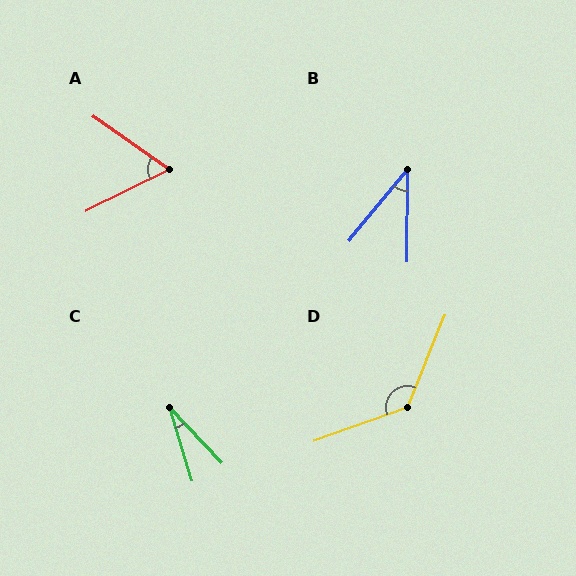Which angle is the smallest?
C, at approximately 26 degrees.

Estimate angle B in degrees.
Approximately 39 degrees.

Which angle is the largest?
D, at approximately 132 degrees.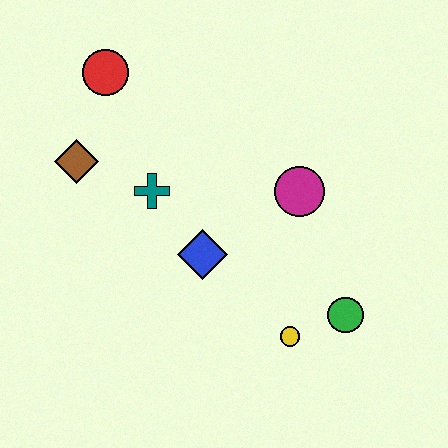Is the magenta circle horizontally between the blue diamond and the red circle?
No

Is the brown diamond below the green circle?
No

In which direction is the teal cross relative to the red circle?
The teal cross is below the red circle.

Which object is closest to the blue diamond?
The teal cross is closest to the blue diamond.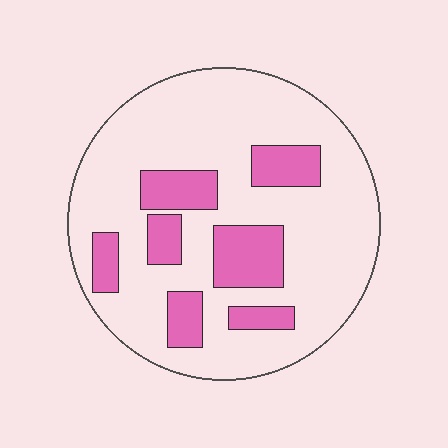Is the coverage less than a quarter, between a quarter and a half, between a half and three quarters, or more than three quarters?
Less than a quarter.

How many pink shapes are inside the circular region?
7.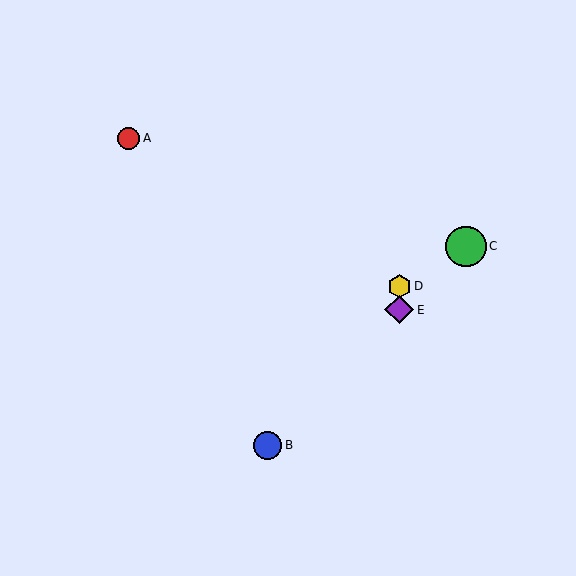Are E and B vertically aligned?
No, E is at x≈399 and B is at x≈268.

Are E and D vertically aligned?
Yes, both are at x≈399.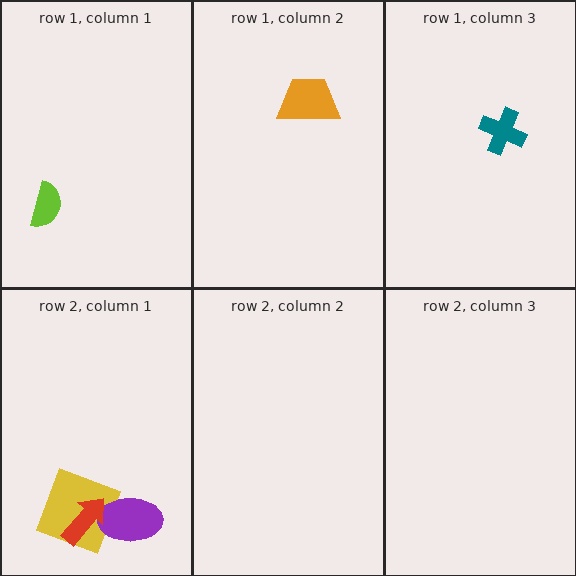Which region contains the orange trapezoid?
The row 1, column 2 region.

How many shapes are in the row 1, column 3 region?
1.